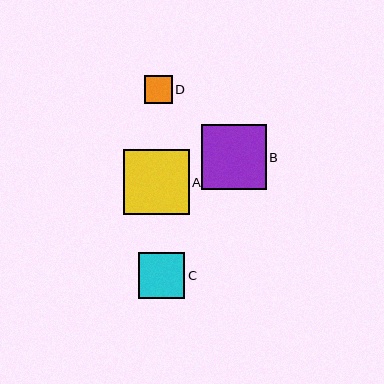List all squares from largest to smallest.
From largest to smallest: A, B, C, D.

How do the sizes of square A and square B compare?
Square A and square B are approximately the same size.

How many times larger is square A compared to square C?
Square A is approximately 1.4 times the size of square C.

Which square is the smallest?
Square D is the smallest with a size of approximately 28 pixels.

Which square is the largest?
Square A is the largest with a size of approximately 65 pixels.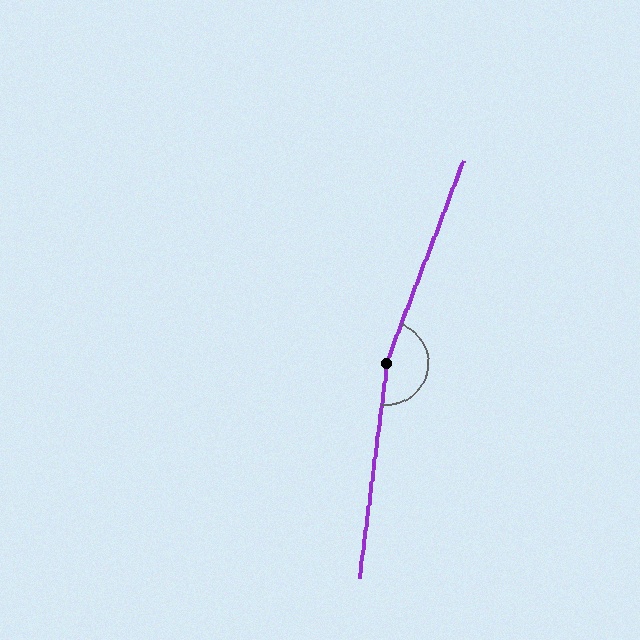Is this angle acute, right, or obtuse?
It is obtuse.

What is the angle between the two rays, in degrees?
Approximately 167 degrees.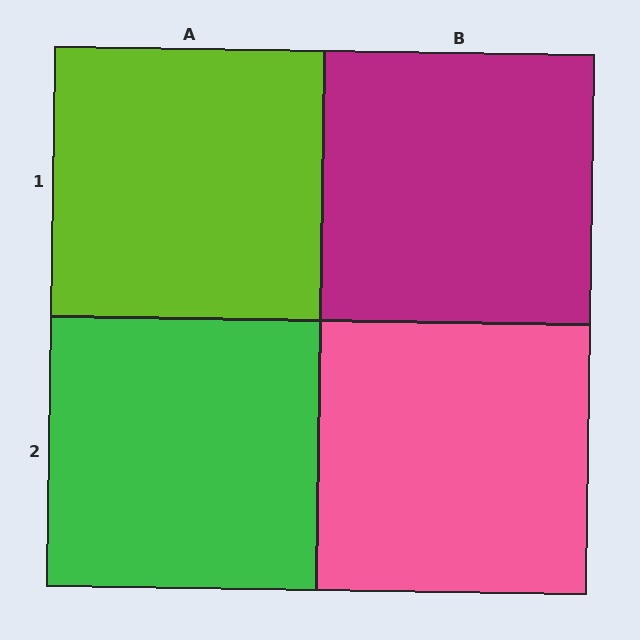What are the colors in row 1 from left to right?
Lime, magenta.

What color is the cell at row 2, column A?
Green.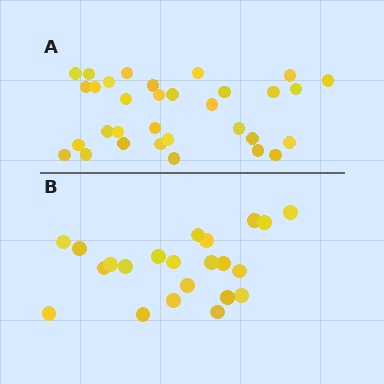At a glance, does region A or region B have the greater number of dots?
Region A (the top region) has more dots.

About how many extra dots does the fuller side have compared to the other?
Region A has roughly 10 or so more dots than region B.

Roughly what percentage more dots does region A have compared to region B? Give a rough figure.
About 45% more.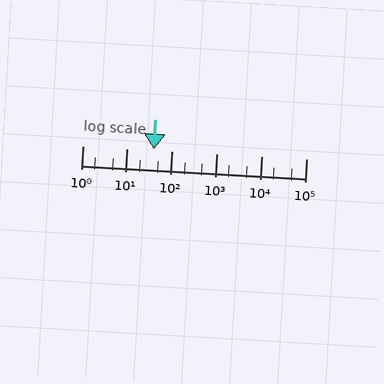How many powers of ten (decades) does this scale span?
The scale spans 5 decades, from 1 to 100000.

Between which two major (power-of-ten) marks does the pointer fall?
The pointer is between 10 and 100.